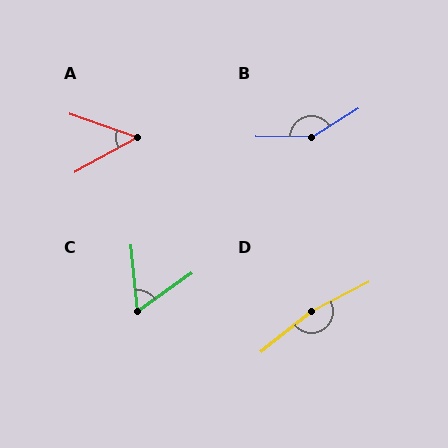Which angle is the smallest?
A, at approximately 49 degrees.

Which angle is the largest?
D, at approximately 168 degrees.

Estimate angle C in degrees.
Approximately 61 degrees.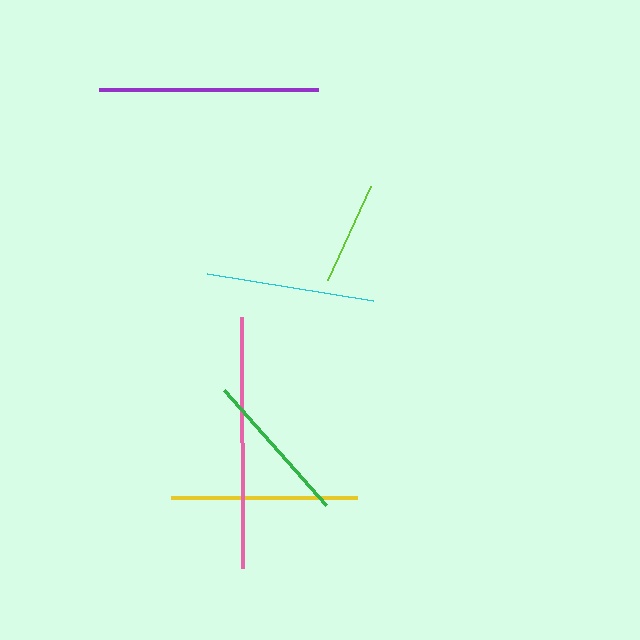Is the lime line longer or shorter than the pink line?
The pink line is longer than the lime line.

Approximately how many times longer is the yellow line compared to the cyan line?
The yellow line is approximately 1.1 times the length of the cyan line.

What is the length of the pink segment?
The pink segment is approximately 251 pixels long.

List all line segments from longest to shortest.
From longest to shortest: pink, purple, yellow, cyan, green, lime.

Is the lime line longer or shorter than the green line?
The green line is longer than the lime line.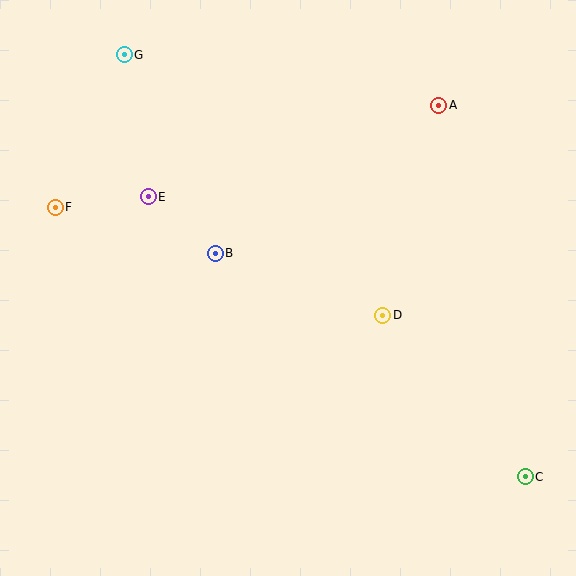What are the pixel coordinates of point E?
Point E is at (148, 197).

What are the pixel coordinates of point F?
Point F is at (55, 207).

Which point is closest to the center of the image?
Point B at (215, 253) is closest to the center.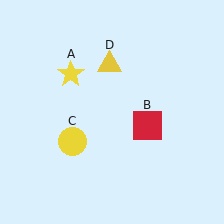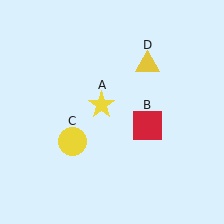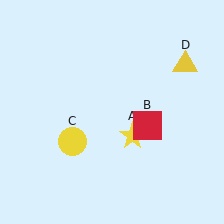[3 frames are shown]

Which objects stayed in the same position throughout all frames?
Red square (object B) and yellow circle (object C) remained stationary.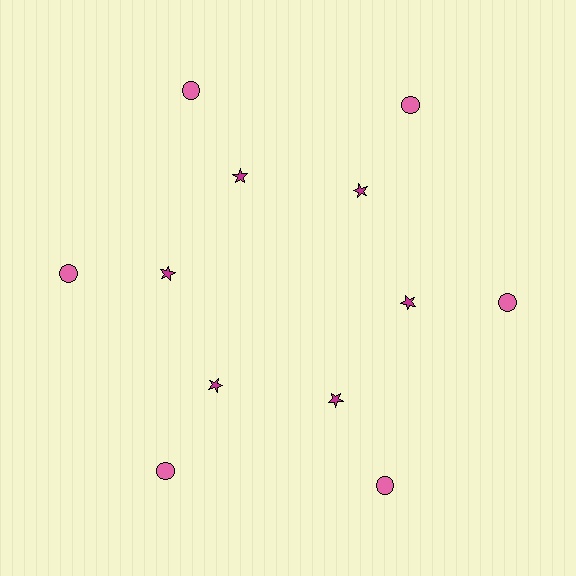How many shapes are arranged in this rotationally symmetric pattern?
There are 12 shapes, arranged in 6 groups of 2.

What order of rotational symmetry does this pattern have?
This pattern has 6-fold rotational symmetry.